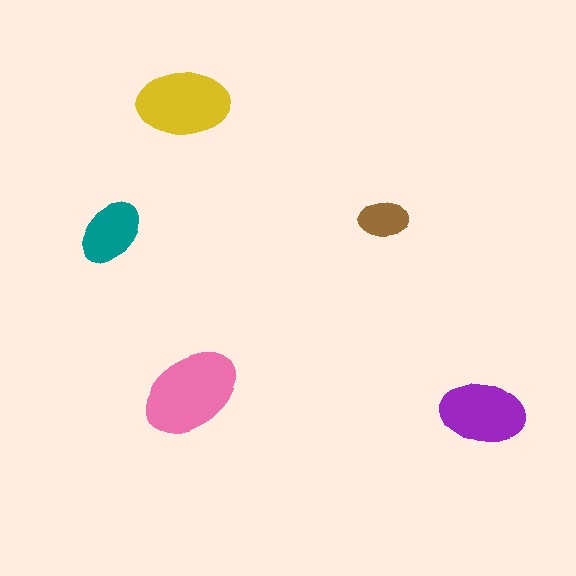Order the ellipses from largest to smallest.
the pink one, the yellow one, the purple one, the teal one, the brown one.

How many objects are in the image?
There are 5 objects in the image.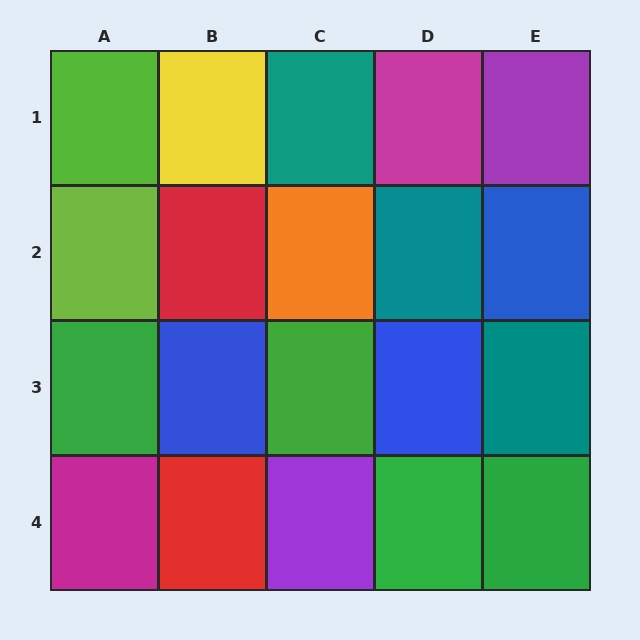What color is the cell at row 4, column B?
Red.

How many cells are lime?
2 cells are lime.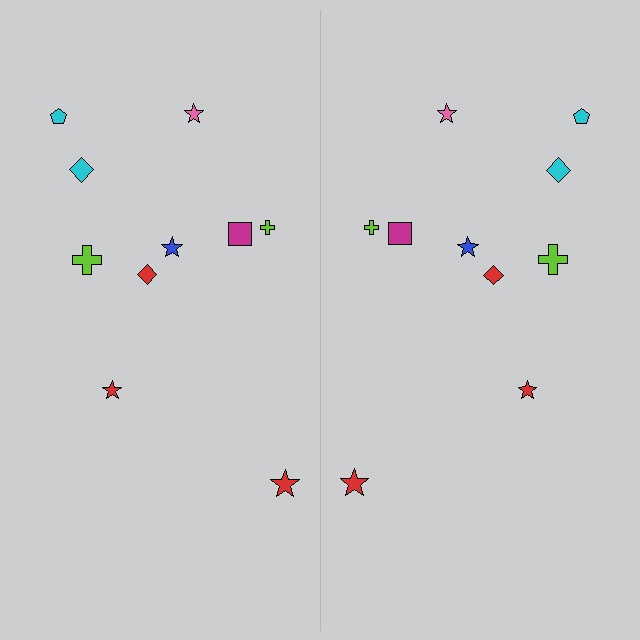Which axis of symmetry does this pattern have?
The pattern has a vertical axis of symmetry running through the center of the image.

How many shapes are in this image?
There are 20 shapes in this image.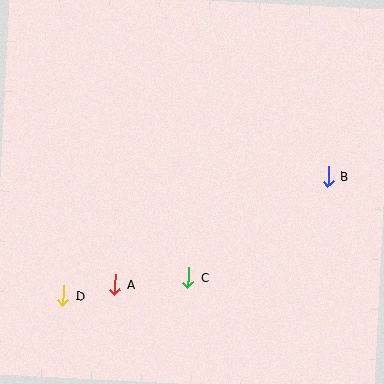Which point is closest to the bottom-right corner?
Point B is closest to the bottom-right corner.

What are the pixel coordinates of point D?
Point D is at (63, 295).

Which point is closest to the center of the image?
Point C at (188, 277) is closest to the center.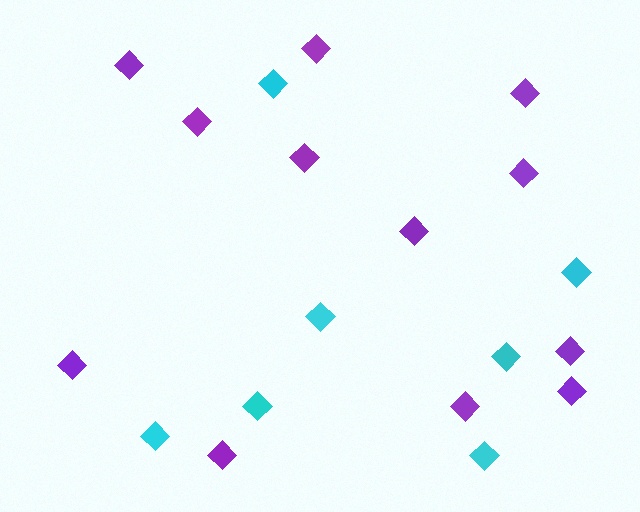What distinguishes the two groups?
There are 2 groups: one group of purple diamonds (12) and one group of cyan diamonds (7).